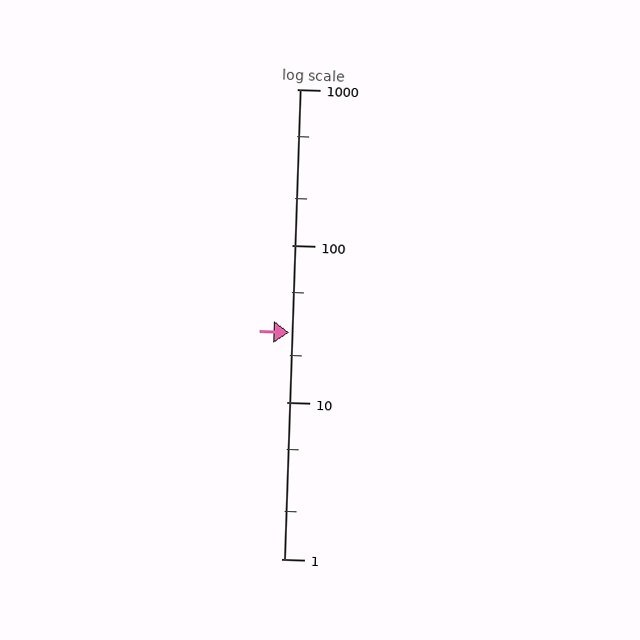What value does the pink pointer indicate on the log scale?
The pointer indicates approximately 28.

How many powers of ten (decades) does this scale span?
The scale spans 3 decades, from 1 to 1000.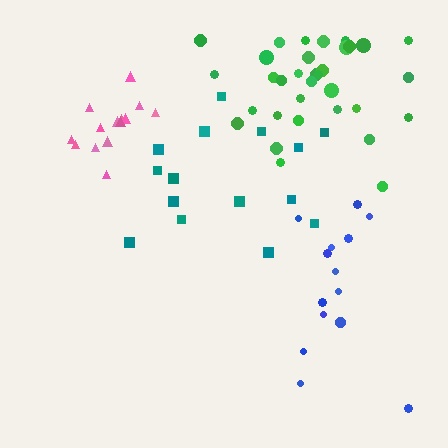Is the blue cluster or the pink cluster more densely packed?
Pink.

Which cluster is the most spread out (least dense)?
Blue.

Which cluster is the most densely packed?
Pink.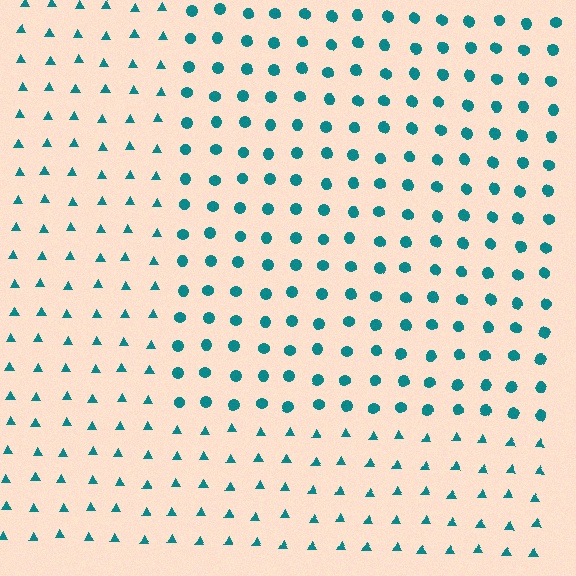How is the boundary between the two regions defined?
The boundary is defined by a change in element shape: circles inside vs. triangles outside. All elements share the same color and spacing.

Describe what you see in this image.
The image is filled with small teal elements arranged in a uniform grid. A rectangle-shaped region contains circles, while the surrounding area contains triangles. The boundary is defined purely by the change in element shape.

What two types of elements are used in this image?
The image uses circles inside the rectangle region and triangles outside it.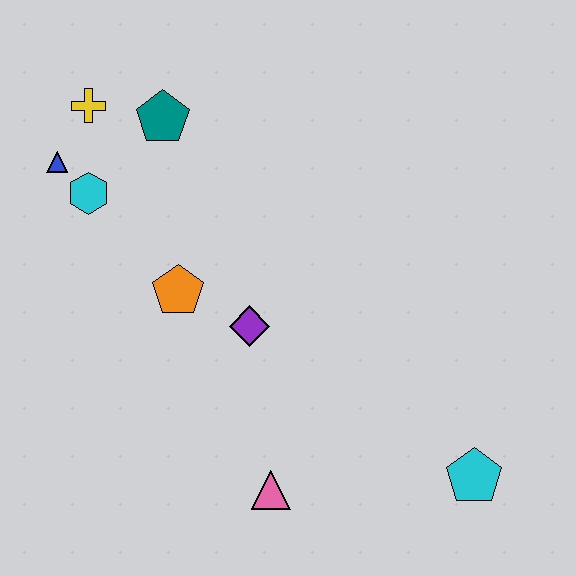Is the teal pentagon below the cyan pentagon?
No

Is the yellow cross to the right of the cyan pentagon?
No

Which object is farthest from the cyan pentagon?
The yellow cross is farthest from the cyan pentagon.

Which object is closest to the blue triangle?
The cyan hexagon is closest to the blue triangle.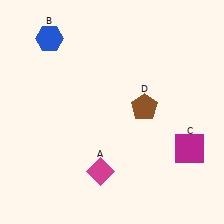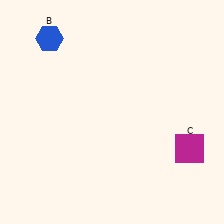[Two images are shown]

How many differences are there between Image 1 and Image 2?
There are 2 differences between the two images.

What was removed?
The brown pentagon (D), the magenta diamond (A) were removed in Image 2.